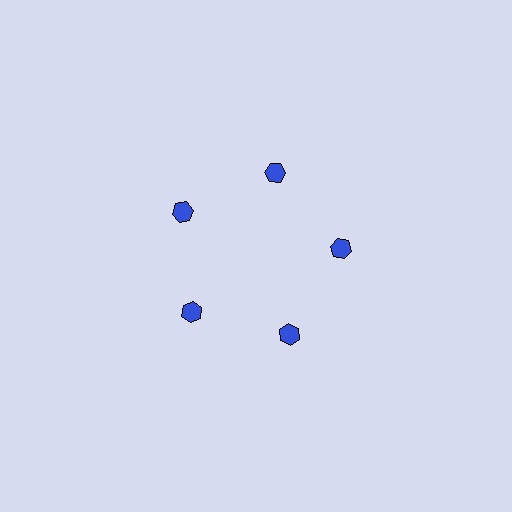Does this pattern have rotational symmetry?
Yes, this pattern has 5-fold rotational symmetry. It looks the same after rotating 72 degrees around the center.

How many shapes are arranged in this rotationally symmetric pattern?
There are 5 shapes, arranged in 5 groups of 1.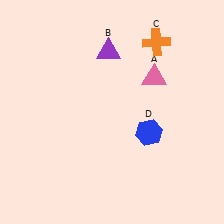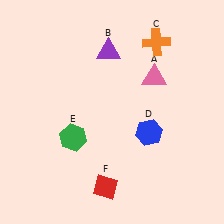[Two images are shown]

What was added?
A green hexagon (E), a red diamond (F) were added in Image 2.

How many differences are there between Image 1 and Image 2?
There are 2 differences between the two images.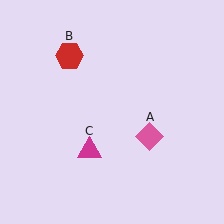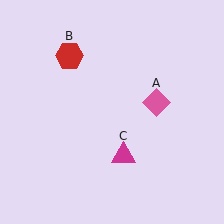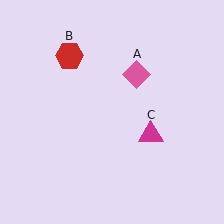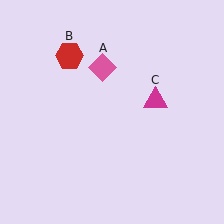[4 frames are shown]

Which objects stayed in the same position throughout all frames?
Red hexagon (object B) remained stationary.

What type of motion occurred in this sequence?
The pink diamond (object A), magenta triangle (object C) rotated counterclockwise around the center of the scene.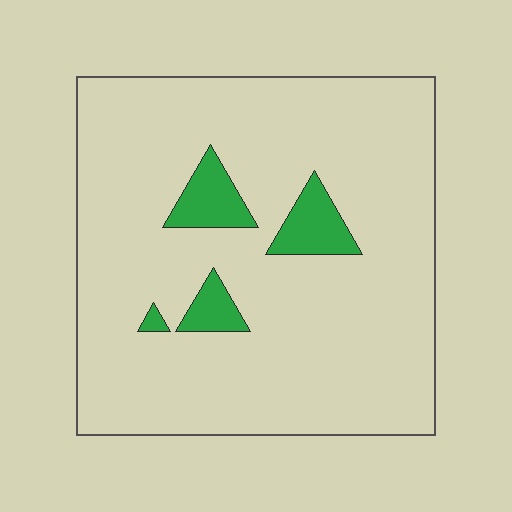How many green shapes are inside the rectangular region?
4.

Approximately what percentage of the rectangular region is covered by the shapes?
Approximately 10%.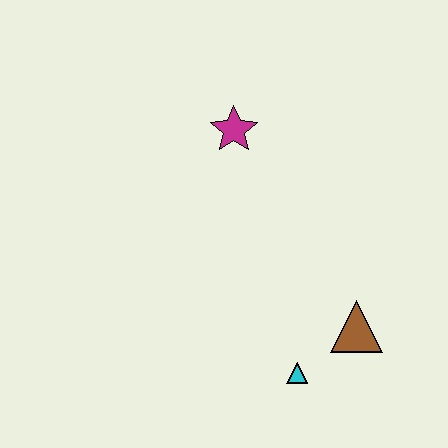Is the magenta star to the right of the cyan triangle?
No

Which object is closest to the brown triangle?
The cyan triangle is closest to the brown triangle.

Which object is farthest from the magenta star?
The cyan triangle is farthest from the magenta star.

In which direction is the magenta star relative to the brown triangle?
The magenta star is above the brown triangle.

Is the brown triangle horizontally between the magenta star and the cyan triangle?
No